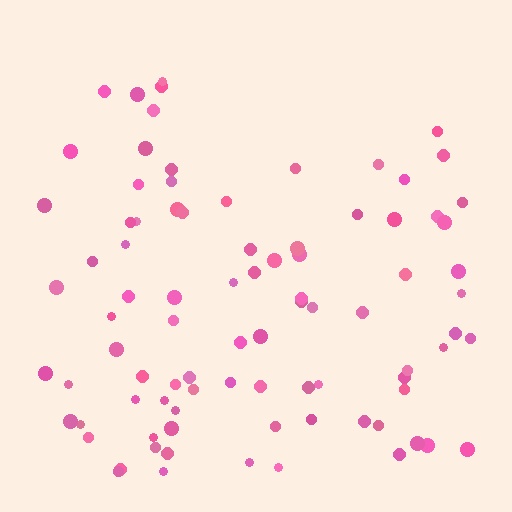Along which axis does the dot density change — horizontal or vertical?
Vertical.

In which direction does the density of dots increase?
From top to bottom, with the bottom side densest.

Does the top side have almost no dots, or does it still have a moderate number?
Still a moderate number, just noticeably fewer than the bottom.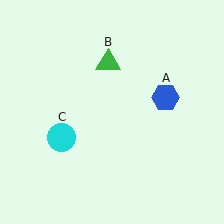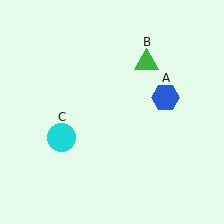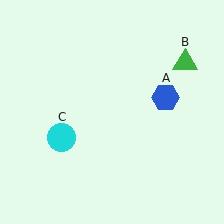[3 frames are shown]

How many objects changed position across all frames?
1 object changed position: green triangle (object B).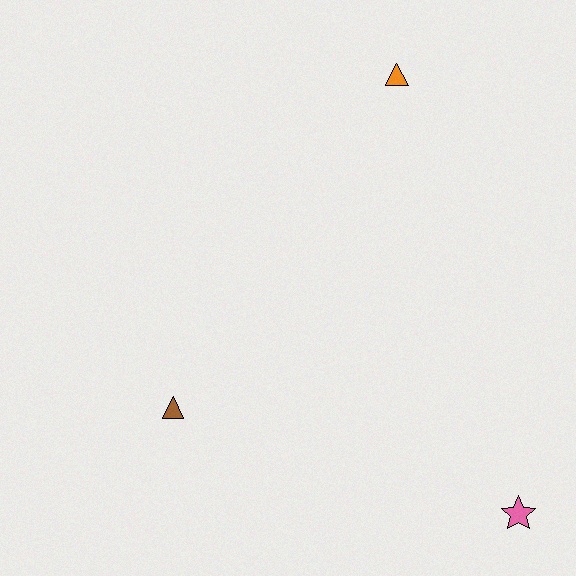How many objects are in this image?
There are 3 objects.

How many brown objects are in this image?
There is 1 brown object.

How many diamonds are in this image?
There are no diamonds.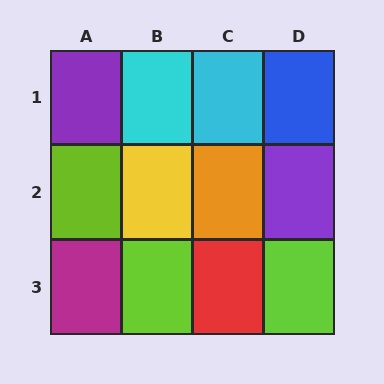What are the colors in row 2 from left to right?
Lime, yellow, orange, purple.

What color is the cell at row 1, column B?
Cyan.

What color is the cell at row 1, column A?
Purple.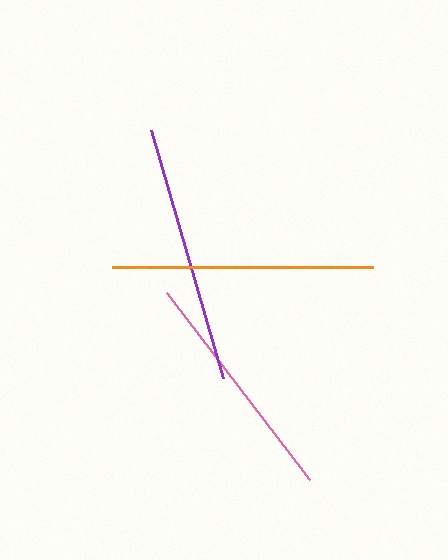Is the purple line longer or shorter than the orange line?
The orange line is longer than the purple line.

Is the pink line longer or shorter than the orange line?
The orange line is longer than the pink line.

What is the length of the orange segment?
The orange segment is approximately 262 pixels long.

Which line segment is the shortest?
The pink line is the shortest at approximately 236 pixels.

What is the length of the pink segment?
The pink segment is approximately 236 pixels long.